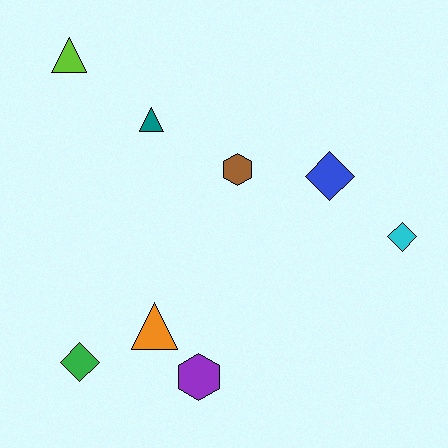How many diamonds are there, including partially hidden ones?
There are 3 diamonds.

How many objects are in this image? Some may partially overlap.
There are 8 objects.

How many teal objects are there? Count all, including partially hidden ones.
There is 1 teal object.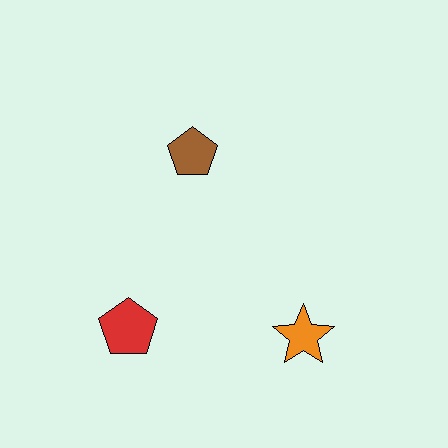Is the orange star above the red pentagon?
No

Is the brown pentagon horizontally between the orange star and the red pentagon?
Yes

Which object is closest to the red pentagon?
The orange star is closest to the red pentagon.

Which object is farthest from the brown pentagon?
The orange star is farthest from the brown pentagon.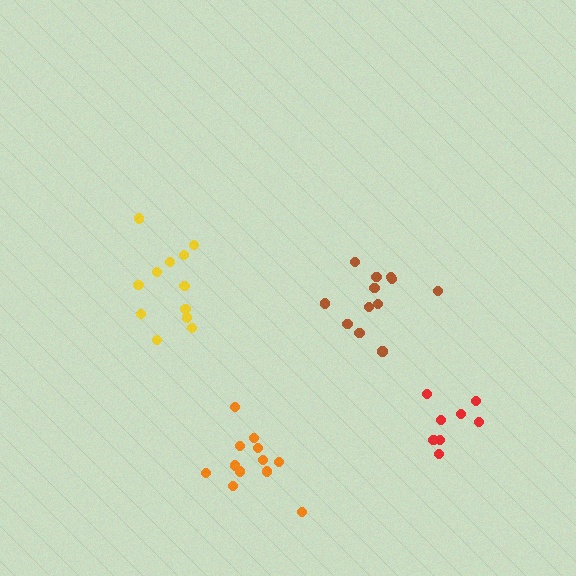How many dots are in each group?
Group 1: 12 dots, Group 2: 12 dots, Group 3: 12 dots, Group 4: 8 dots (44 total).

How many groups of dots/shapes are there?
There are 4 groups.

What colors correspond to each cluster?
The clusters are colored: yellow, orange, brown, red.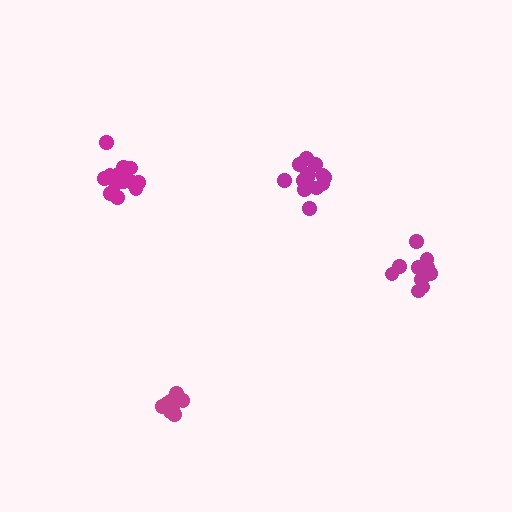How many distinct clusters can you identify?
There are 4 distinct clusters.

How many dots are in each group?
Group 1: 12 dots, Group 2: 13 dots, Group 3: 13 dots, Group 4: 14 dots (52 total).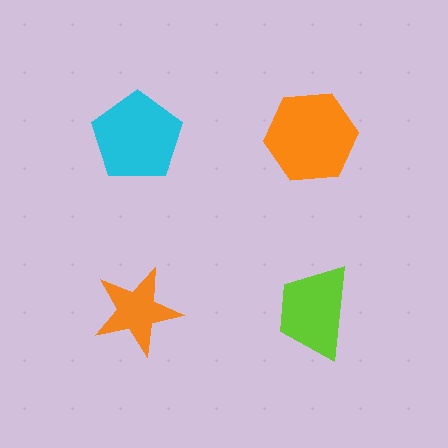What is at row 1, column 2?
An orange hexagon.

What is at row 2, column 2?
A lime trapezoid.